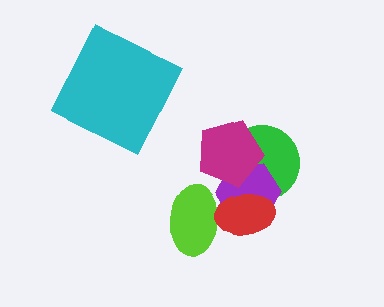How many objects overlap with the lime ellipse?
2 objects overlap with the lime ellipse.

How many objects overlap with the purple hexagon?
4 objects overlap with the purple hexagon.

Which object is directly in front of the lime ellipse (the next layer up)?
The purple hexagon is directly in front of the lime ellipse.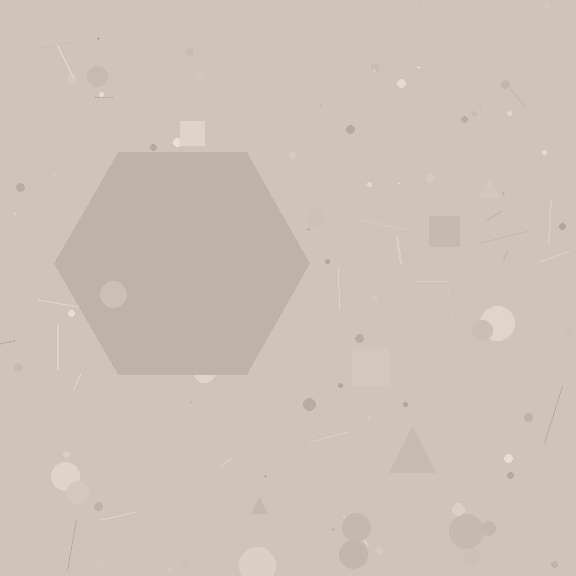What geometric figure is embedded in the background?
A hexagon is embedded in the background.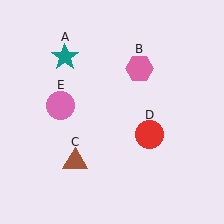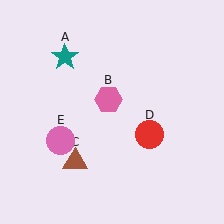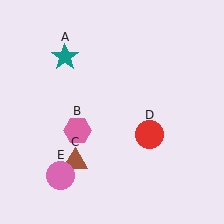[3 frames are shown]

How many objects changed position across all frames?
2 objects changed position: pink hexagon (object B), pink circle (object E).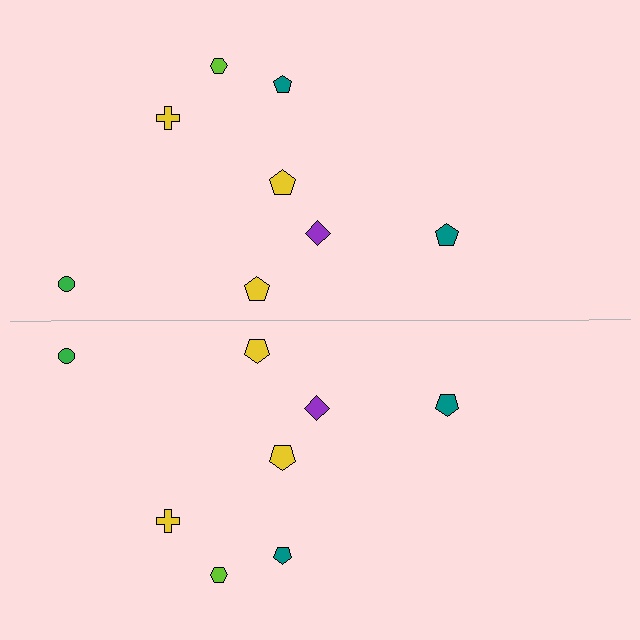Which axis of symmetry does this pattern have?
The pattern has a horizontal axis of symmetry running through the center of the image.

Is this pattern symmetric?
Yes, this pattern has bilateral (reflection) symmetry.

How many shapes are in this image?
There are 16 shapes in this image.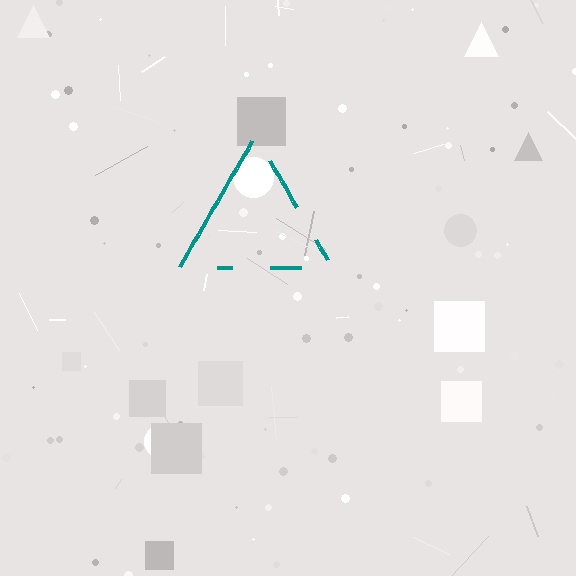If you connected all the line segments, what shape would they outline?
They would outline a triangle.